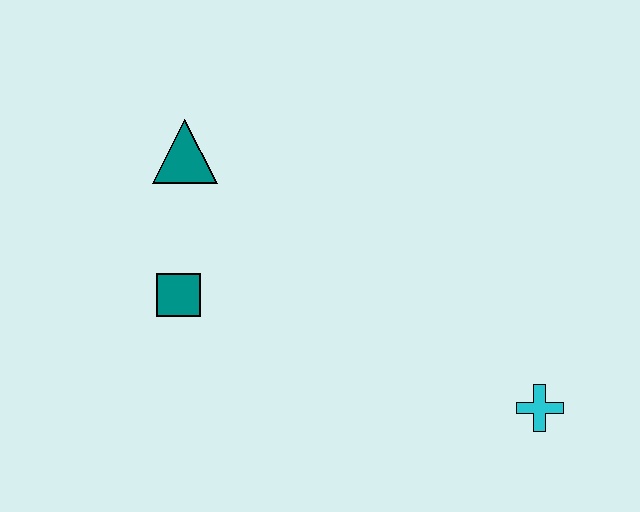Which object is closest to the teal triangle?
The teal square is closest to the teal triangle.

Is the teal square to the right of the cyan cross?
No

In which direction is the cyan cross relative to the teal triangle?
The cyan cross is to the right of the teal triangle.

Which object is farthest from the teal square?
The cyan cross is farthest from the teal square.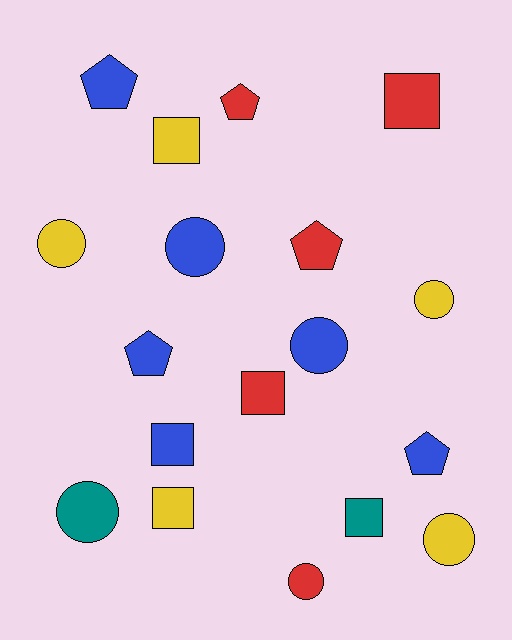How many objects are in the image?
There are 18 objects.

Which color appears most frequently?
Blue, with 6 objects.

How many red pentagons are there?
There are 2 red pentagons.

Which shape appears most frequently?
Circle, with 7 objects.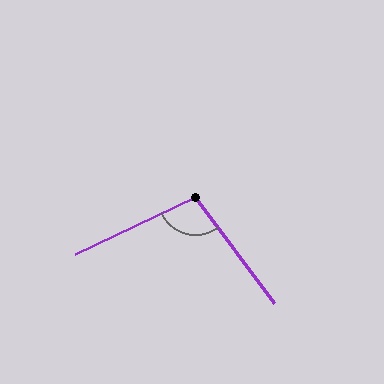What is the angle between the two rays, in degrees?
Approximately 101 degrees.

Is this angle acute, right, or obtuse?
It is obtuse.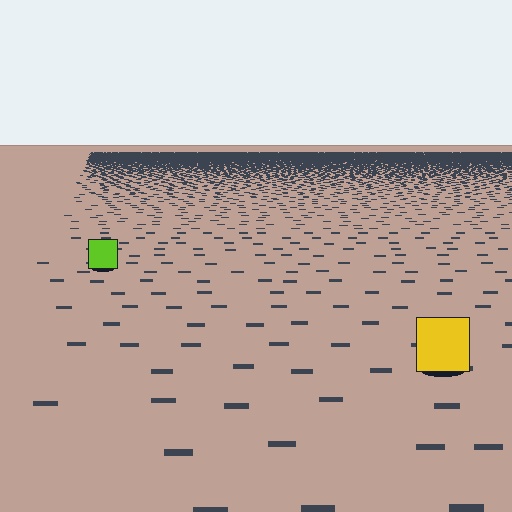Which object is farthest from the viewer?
The lime square is farthest from the viewer. It appears smaller and the ground texture around it is denser.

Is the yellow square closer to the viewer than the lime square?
Yes. The yellow square is closer — you can tell from the texture gradient: the ground texture is coarser near it.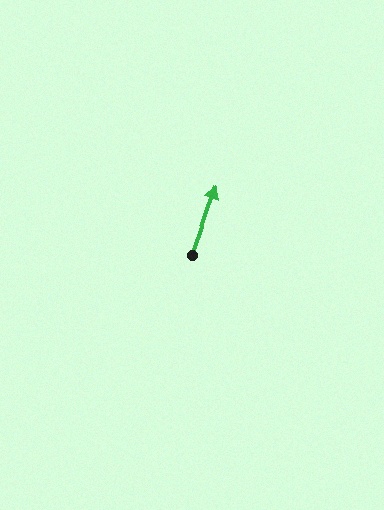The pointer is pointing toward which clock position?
Roughly 1 o'clock.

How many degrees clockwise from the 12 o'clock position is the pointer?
Approximately 20 degrees.